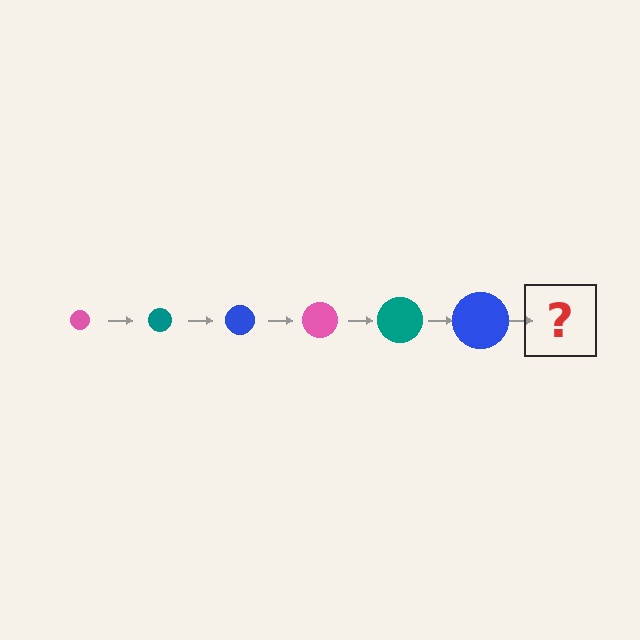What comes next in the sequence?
The next element should be a pink circle, larger than the previous one.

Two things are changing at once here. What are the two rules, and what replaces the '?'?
The two rules are that the circle grows larger each step and the color cycles through pink, teal, and blue. The '?' should be a pink circle, larger than the previous one.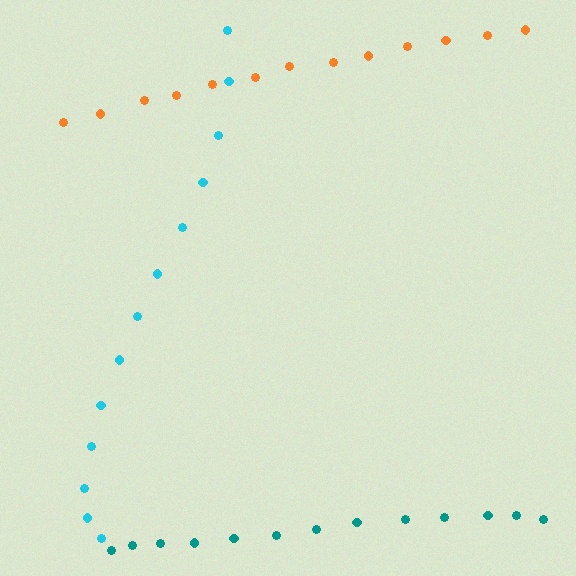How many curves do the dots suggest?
There are 3 distinct paths.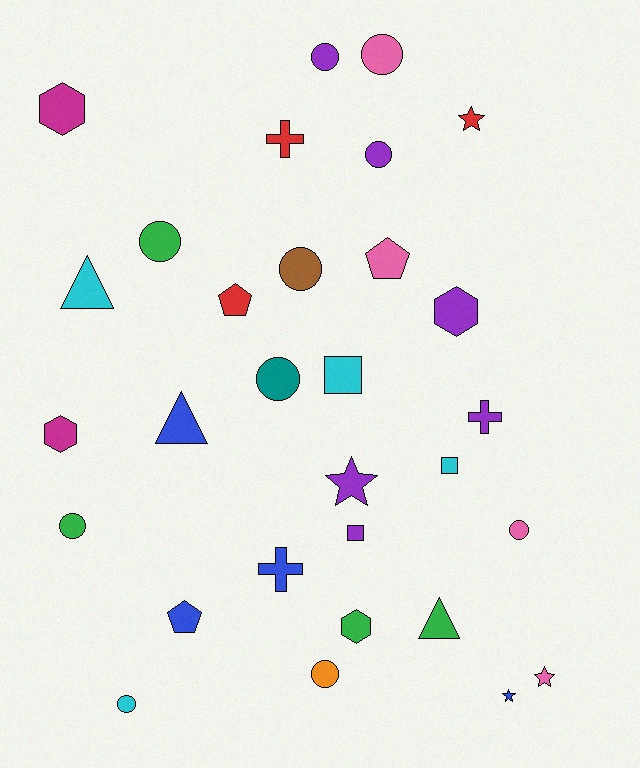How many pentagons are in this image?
There are 3 pentagons.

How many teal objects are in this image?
There is 1 teal object.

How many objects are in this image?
There are 30 objects.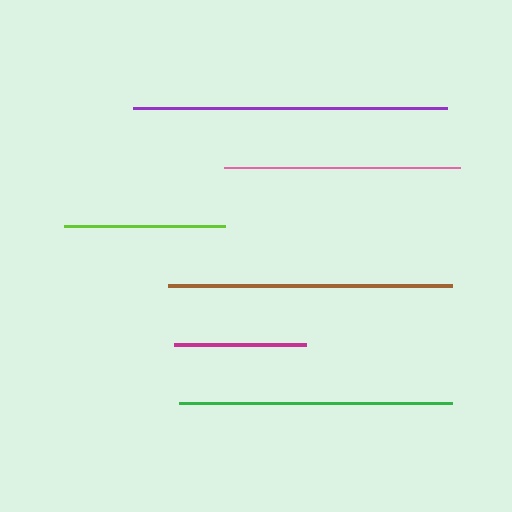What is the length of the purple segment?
The purple segment is approximately 313 pixels long.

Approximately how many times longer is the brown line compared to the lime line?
The brown line is approximately 1.8 times the length of the lime line.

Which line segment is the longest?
The purple line is the longest at approximately 313 pixels.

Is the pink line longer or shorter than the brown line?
The brown line is longer than the pink line.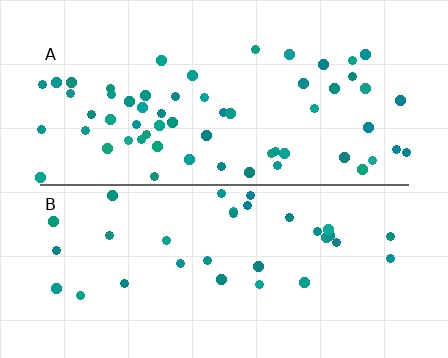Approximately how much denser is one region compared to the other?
Approximately 1.9× — region A over region B.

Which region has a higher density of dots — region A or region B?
A (the top).